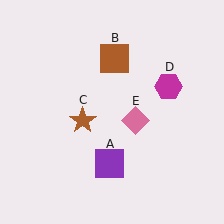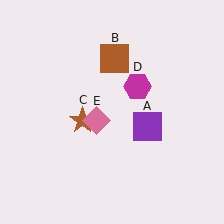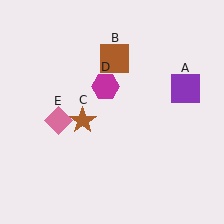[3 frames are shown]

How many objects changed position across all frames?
3 objects changed position: purple square (object A), magenta hexagon (object D), pink diamond (object E).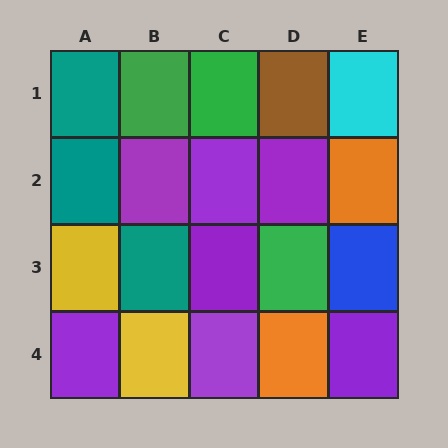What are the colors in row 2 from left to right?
Teal, purple, purple, purple, orange.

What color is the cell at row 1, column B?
Green.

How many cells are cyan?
1 cell is cyan.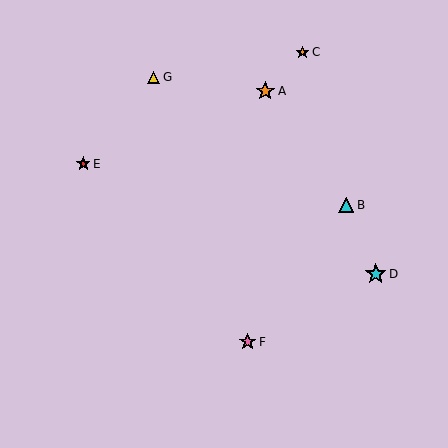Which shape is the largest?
The cyan star (labeled D) is the largest.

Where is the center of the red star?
The center of the red star is at (83, 164).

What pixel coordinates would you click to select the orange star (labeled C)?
Click at (303, 52) to select the orange star C.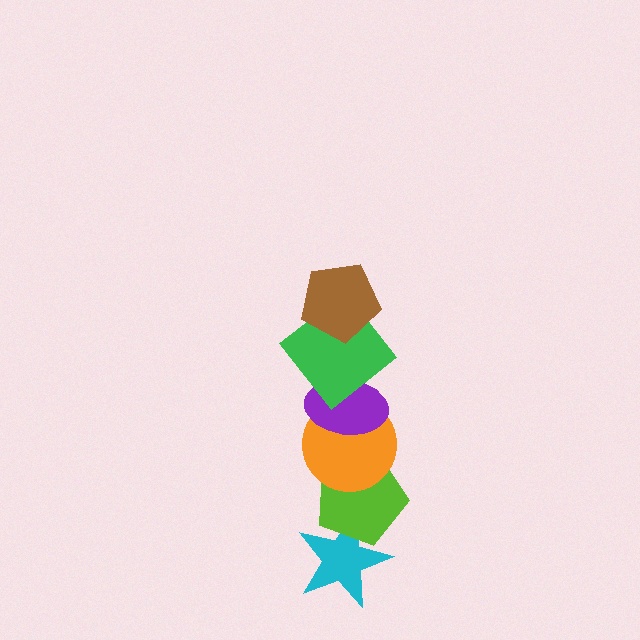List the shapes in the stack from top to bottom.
From top to bottom: the brown pentagon, the green diamond, the purple ellipse, the orange circle, the lime pentagon, the cyan star.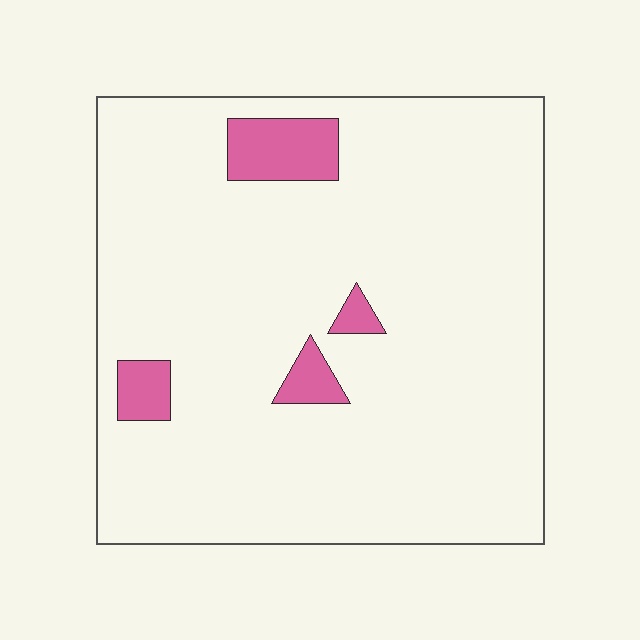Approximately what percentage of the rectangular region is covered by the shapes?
Approximately 5%.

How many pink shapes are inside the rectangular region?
4.